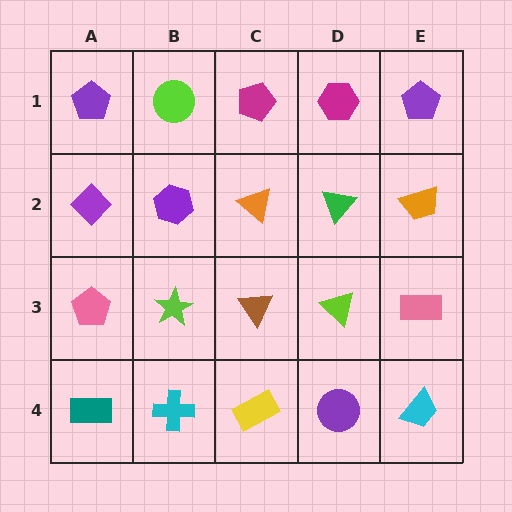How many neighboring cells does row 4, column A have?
2.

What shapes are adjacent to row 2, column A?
A purple pentagon (row 1, column A), a pink pentagon (row 3, column A), a purple hexagon (row 2, column B).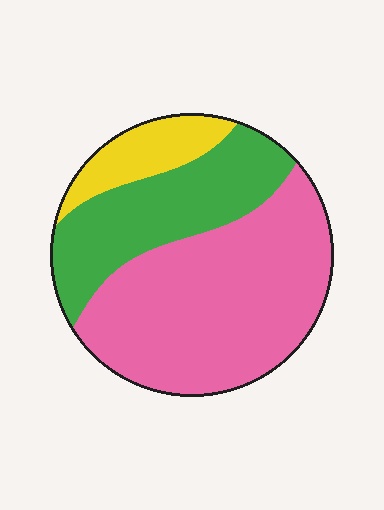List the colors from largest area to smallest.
From largest to smallest: pink, green, yellow.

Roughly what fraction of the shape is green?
Green covers roughly 30% of the shape.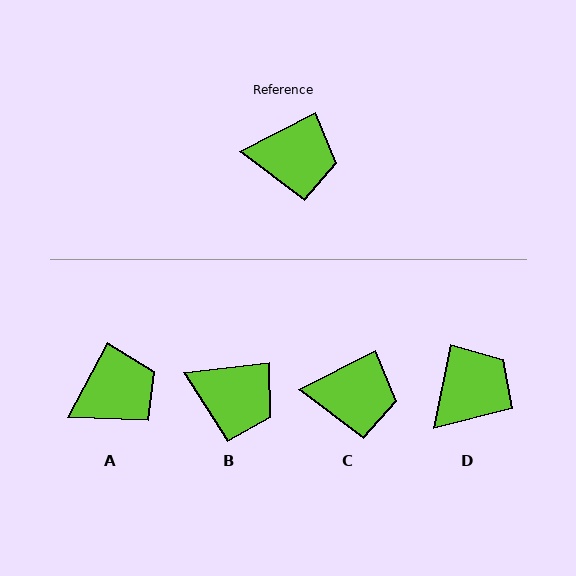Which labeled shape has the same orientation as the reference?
C.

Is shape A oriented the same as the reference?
No, it is off by about 35 degrees.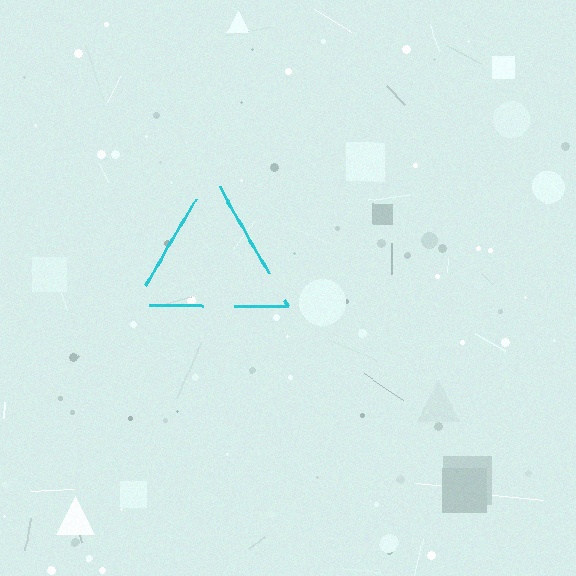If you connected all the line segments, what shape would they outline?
They would outline a triangle.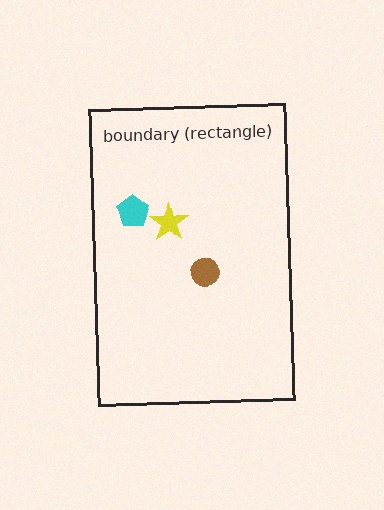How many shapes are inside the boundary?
3 inside, 0 outside.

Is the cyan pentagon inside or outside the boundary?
Inside.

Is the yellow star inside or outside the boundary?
Inside.